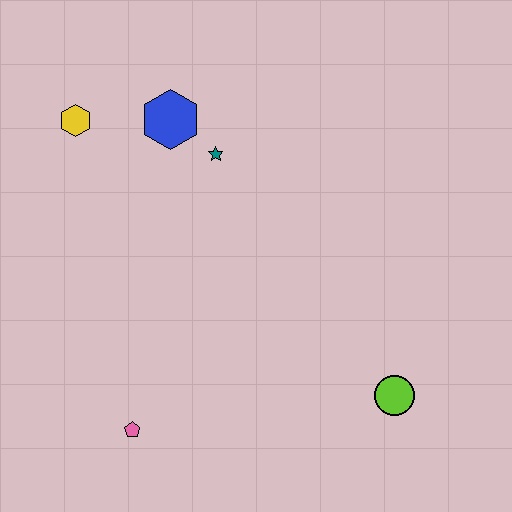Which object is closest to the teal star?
The blue hexagon is closest to the teal star.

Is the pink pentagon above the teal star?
No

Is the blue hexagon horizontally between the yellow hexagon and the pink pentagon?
No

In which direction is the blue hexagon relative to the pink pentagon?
The blue hexagon is above the pink pentagon.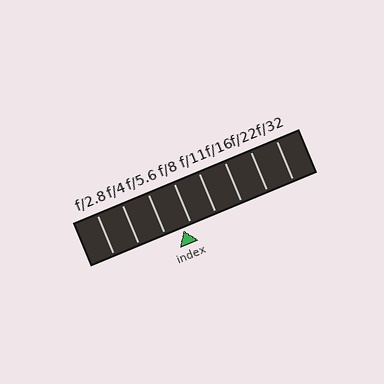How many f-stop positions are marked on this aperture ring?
There are 8 f-stop positions marked.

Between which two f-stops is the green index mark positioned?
The index mark is between f/5.6 and f/8.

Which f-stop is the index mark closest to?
The index mark is closest to f/8.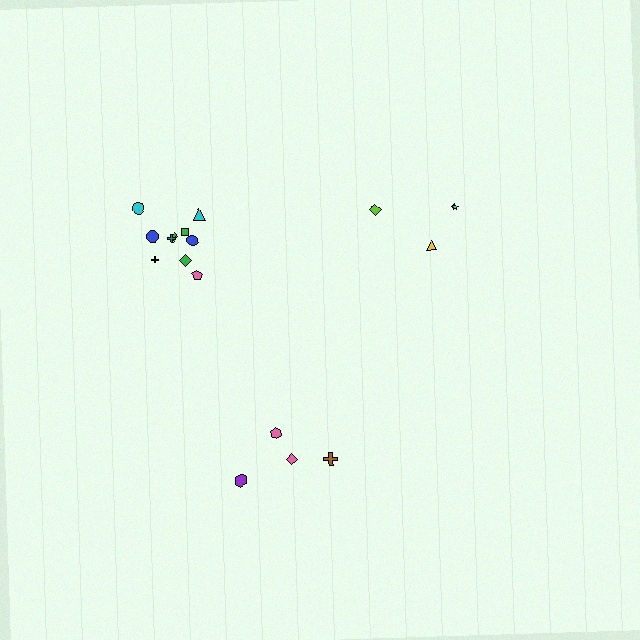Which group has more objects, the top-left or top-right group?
The top-left group.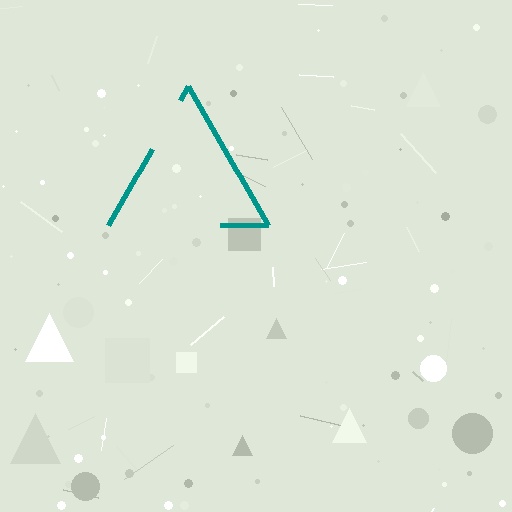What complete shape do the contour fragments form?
The contour fragments form a triangle.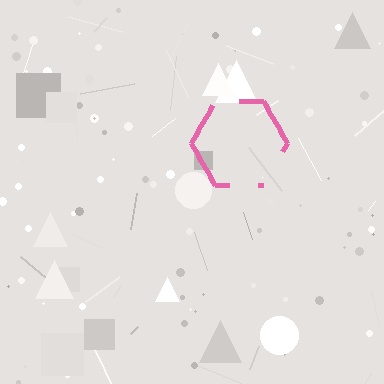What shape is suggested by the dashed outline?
The dashed outline suggests a hexagon.